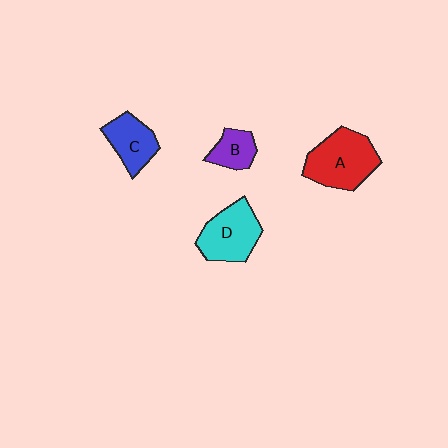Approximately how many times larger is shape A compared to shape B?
Approximately 2.2 times.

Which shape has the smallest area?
Shape B (purple).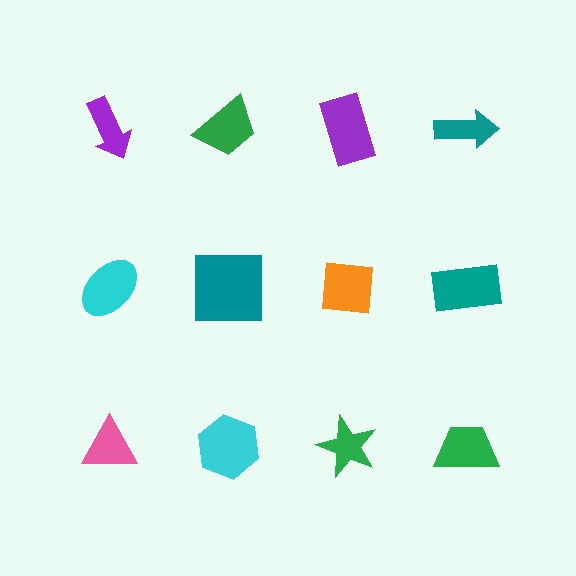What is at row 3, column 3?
A green star.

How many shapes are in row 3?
4 shapes.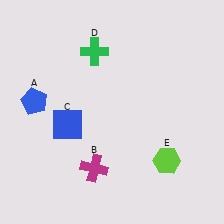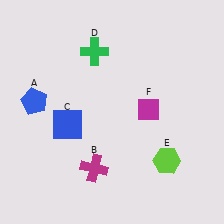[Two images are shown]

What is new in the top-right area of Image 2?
A magenta diamond (F) was added in the top-right area of Image 2.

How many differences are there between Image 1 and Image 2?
There is 1 difference between the two images.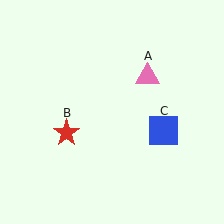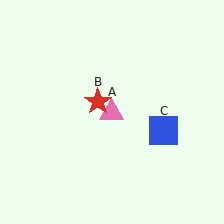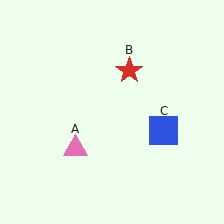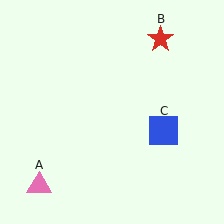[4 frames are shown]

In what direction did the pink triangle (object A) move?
The pink triangle (object A) moved down and to the left.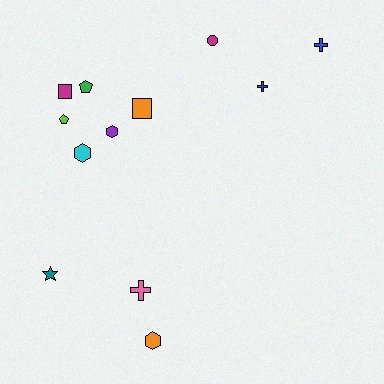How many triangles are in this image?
There are no triangles.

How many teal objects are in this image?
There is 1 teal object.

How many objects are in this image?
There are 12 objects.